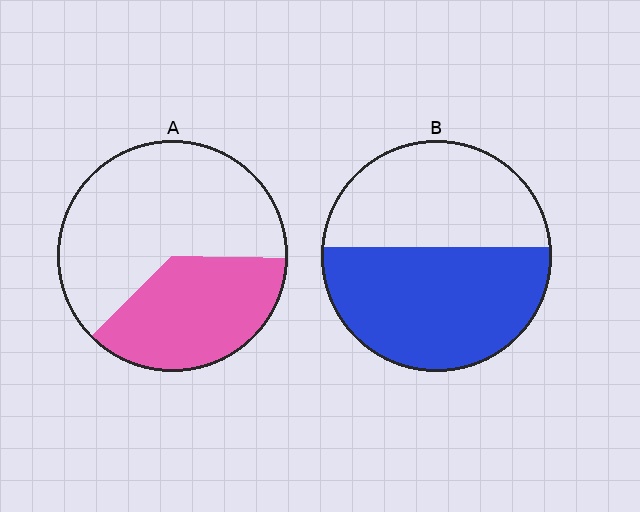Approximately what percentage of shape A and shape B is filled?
A is approximately 35% and B is approximately 55%.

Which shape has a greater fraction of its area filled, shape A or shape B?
Shape B.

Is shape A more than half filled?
No.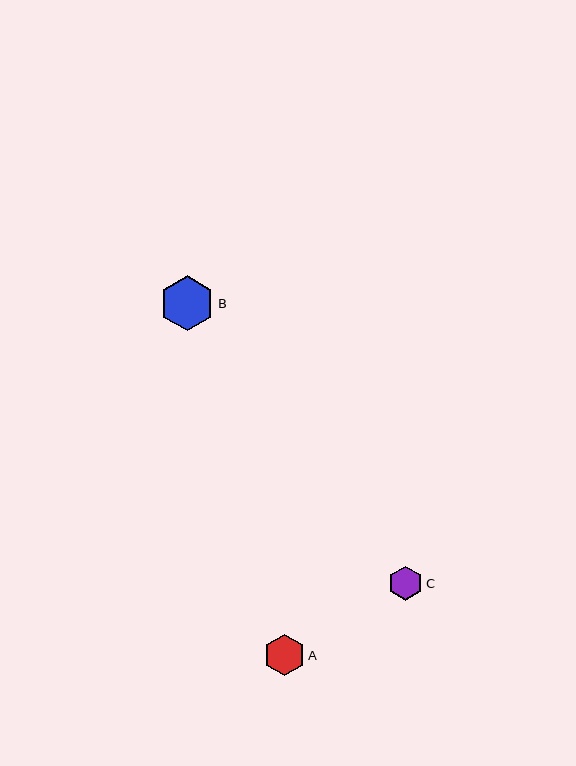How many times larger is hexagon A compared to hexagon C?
Hexagon A is approximately 1.2 times the size of hexagon C.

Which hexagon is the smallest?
Hexagon C is the smallest with a size of approximately 34 pixels.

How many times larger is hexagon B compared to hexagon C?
Hexagon B is approximately 1.6 times the size of hexagon C.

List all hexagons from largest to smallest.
From largest to smallest: B, A, C.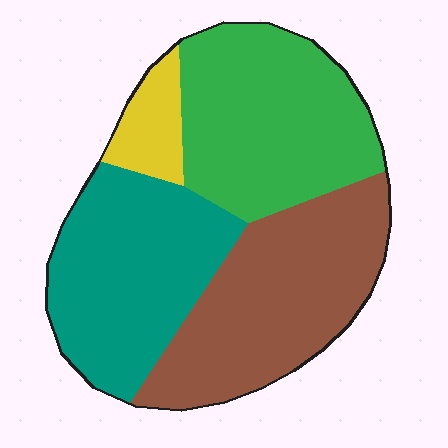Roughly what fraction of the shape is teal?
Teal covers 30% of the shape.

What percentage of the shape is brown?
Brown takes up about one third (1/3) of the shape.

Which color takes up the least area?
Yellow, at roughly 5%.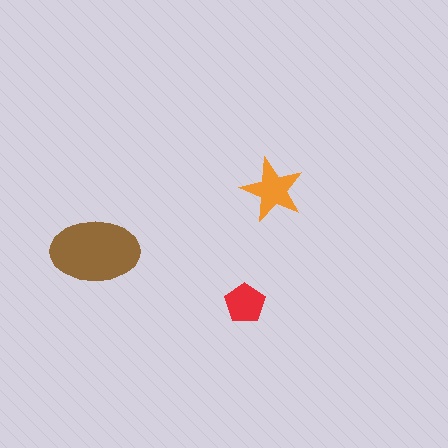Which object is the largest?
The brown ellipse.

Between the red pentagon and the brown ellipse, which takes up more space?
The brown ellipse.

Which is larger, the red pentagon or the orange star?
The orange star.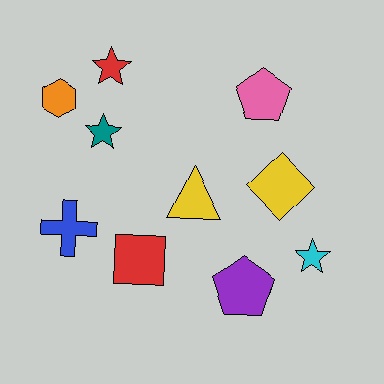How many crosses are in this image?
There is 1 cross.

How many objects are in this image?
There are 10 objects.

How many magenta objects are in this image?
There are no magenta objects.